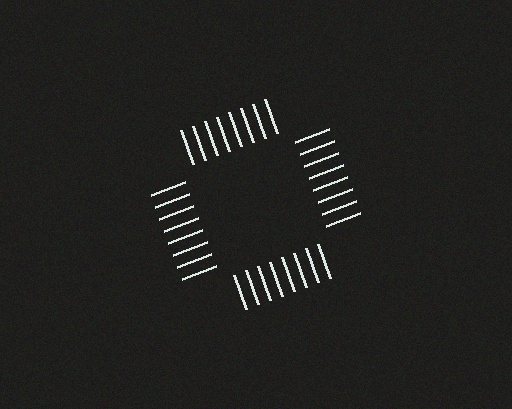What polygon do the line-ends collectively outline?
An illusory square — the line segments terminate on its edges but no continuous stroke is drawn.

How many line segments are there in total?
32 — 8 along each of the 4 edges.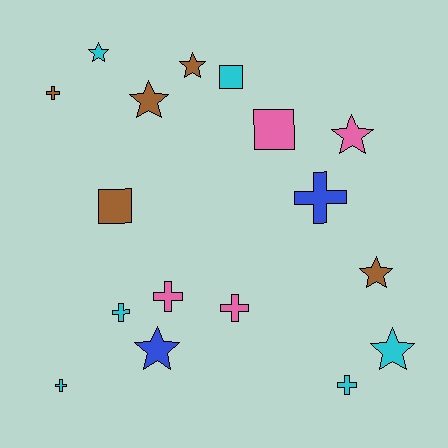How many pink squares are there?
There is 1 pink square.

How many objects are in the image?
There are 17 objects.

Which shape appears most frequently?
Cross, with 7 objects.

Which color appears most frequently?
Cyan, with 6 objects.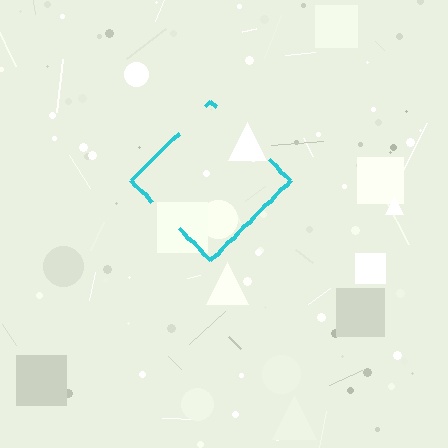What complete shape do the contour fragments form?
The contour fragments form a diamond.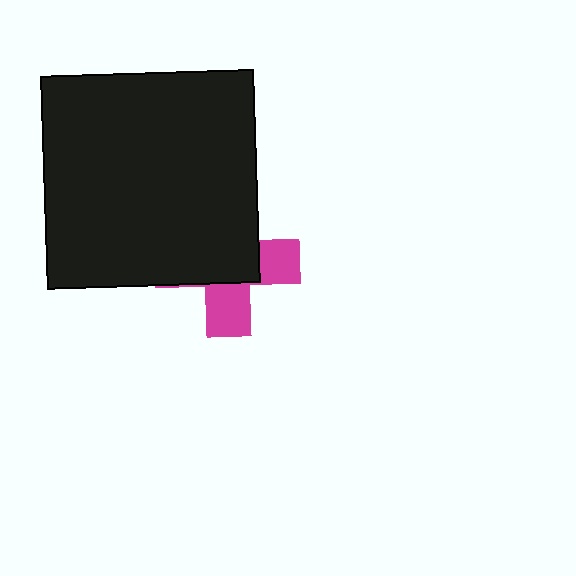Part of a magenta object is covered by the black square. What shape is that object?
It is a cross.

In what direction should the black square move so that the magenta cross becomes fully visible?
The black square should move toward the upper-left. That is the shortest direction to clear the overlap and leave the magenta cross fully visible.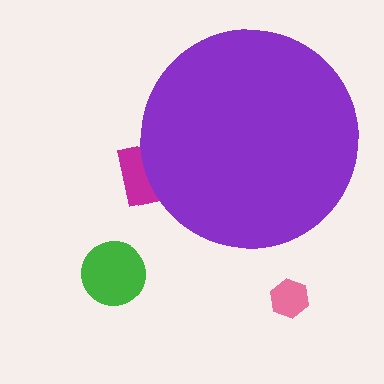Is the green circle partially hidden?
No, the green circle is fully visible.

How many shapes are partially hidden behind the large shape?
1 shape is partially hidden.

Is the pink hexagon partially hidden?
No, the pink hexagon is fully visible.